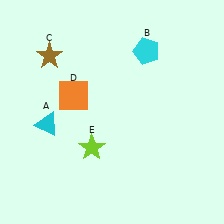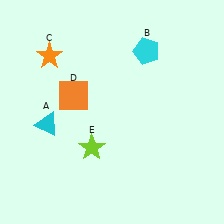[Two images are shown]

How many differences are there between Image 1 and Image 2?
There is 1 difference between the two images.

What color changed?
The star (C) changed from brown in Image 1 to orange in Image 2.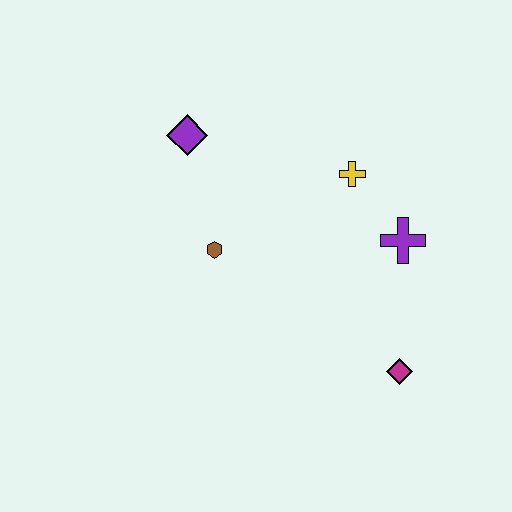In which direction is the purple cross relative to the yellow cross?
The purple cross is below the yellow cross.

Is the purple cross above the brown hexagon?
Yes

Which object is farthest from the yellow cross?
The magenta diamond is farthest from the yellow cross.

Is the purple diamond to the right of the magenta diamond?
No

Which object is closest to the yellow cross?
The purple cross is closest to the yellow cross.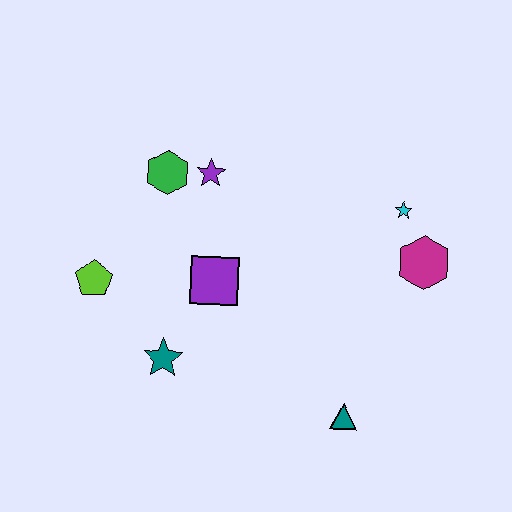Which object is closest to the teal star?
The purple square is closest to the teal star.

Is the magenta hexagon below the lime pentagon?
No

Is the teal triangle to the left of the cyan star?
Yes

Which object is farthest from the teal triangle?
The green hexagon is farthest from the teal triangle.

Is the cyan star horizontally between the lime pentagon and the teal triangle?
No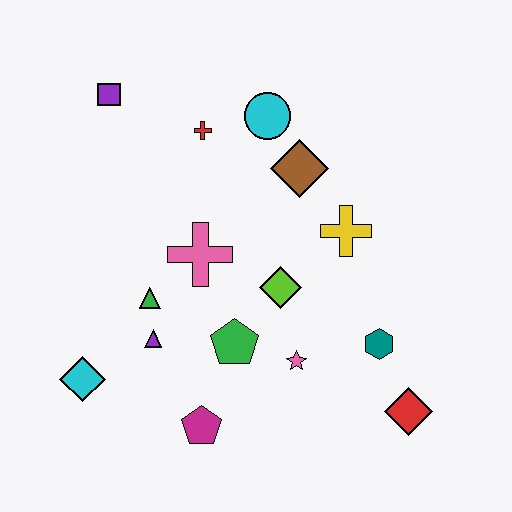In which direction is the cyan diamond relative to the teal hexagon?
The cyan diamond is to the left of the teal hexagon.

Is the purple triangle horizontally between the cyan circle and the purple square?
Yes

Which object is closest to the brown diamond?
The cyan circle is closest to the brown diamond.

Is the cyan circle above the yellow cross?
Yes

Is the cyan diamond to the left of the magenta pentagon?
Yes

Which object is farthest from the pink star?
The purple square is farthest from the pink star.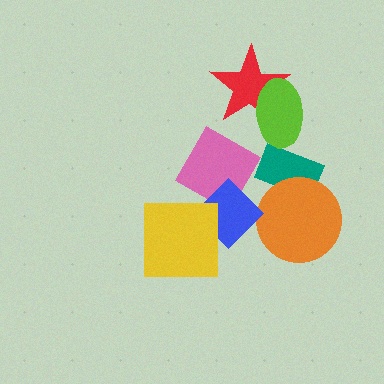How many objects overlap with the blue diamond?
2 objects overlap with the blue diamond.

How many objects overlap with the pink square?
1 object overlaps with the pink square.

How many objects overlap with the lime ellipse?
2 objects overlap with the lime ellipse.